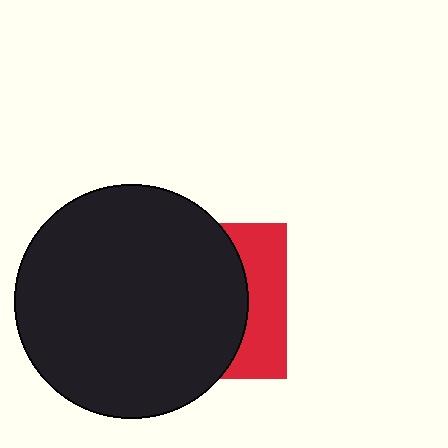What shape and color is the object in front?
The object in front is a black circle.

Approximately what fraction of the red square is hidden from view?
Roughly 69% of the red square is hidden behind the black circle.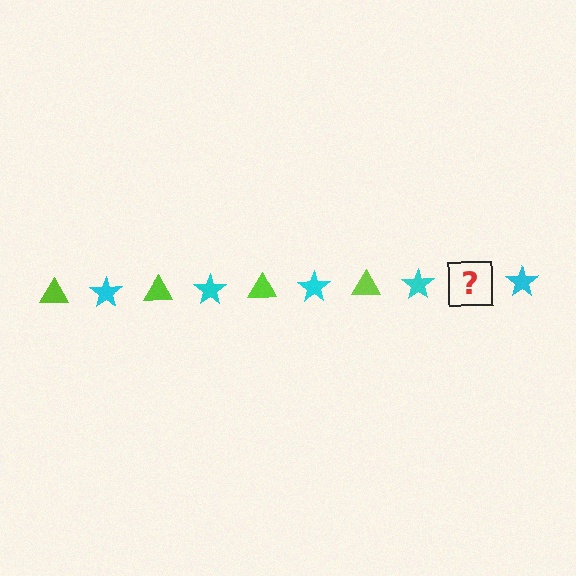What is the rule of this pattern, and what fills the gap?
The rule is that the pattern alternates between lime triangle and cyan star. The gap should be filled with a lime triangle.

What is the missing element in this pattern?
The missing element is a lime triangle.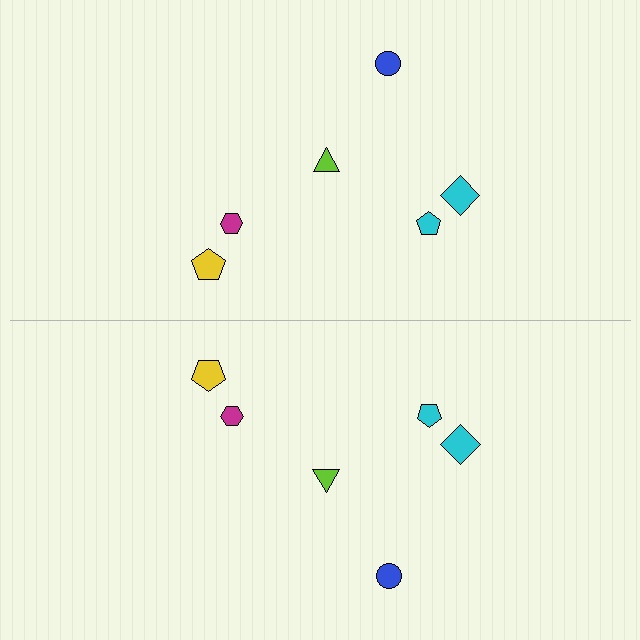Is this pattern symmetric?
Yes, this pattern has bilateral (reflection) symmetry.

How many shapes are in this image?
There are 12 shapes in this image.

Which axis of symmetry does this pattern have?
The pattern has a horizontal axis of symmetry running through the center of the image.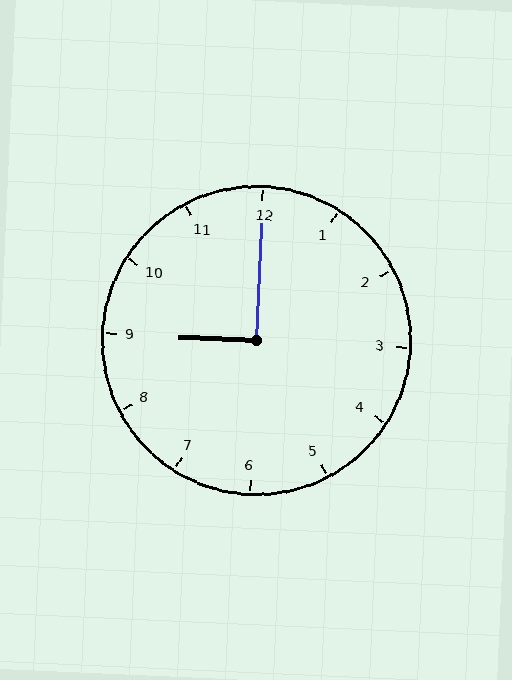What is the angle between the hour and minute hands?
Approximately 90 degrees.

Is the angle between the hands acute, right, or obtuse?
It is right.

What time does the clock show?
9:00.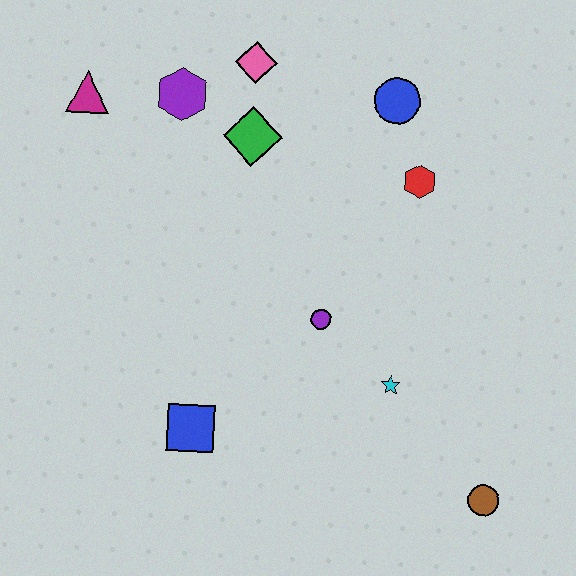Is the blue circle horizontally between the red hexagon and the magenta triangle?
Yes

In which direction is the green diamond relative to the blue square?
The green diamond is above the blue square.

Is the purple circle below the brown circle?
No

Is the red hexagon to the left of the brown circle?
Yes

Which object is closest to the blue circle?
The red hexagon is closest to the blue circle.